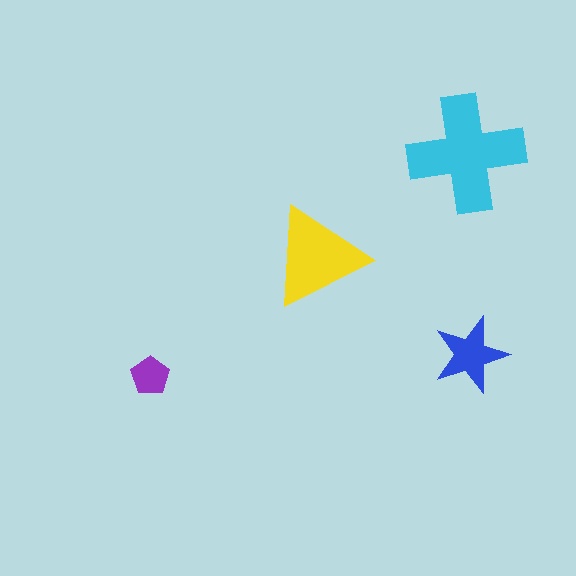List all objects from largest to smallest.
The cyan cross, the yellow triangle, the blue star, the purple pentagon.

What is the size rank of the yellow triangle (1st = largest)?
2nd.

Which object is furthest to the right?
The blue star is rightmost.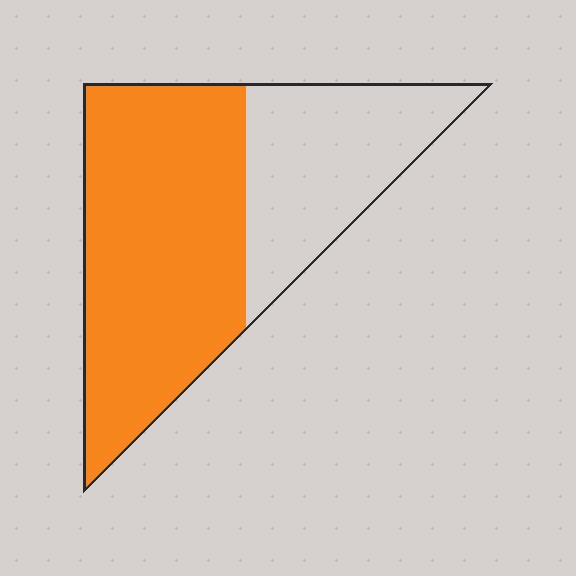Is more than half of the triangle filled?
Yes.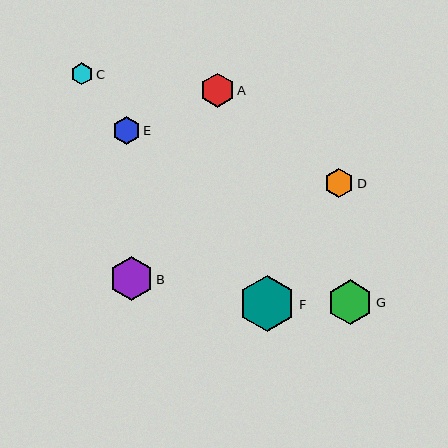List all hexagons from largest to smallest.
From largest to smallest: F, G, B, A, D, E, C.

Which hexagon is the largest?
Hexagon F is the largest with a size of approximately 57 pixels.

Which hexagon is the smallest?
Hexagon C is the smallest with a size of approximately 22 pixels.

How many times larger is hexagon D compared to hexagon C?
Hexagon D is approximately 1.3 times the size of hexagon C.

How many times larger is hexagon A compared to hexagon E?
Hexagon A is approximately 1.2 times the size of hexagon E.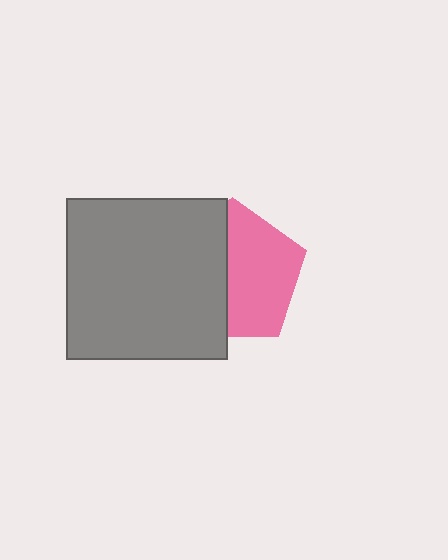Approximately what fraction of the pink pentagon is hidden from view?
Roughly 45% of the pink pentagon is hidden behind the gray square.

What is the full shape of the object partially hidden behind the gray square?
The partially hidden object is a pink pentagon.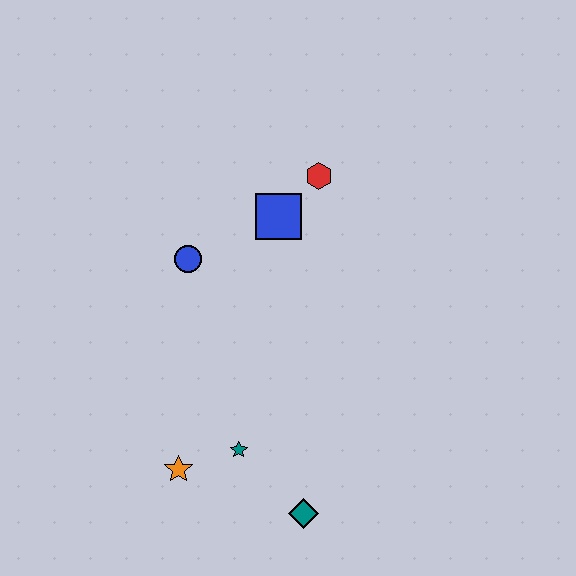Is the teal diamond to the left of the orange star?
No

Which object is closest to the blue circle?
The blue square is closest to the blue circle.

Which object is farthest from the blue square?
The teal diamond is farthest from the blue square.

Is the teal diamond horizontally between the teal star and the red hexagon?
Yes